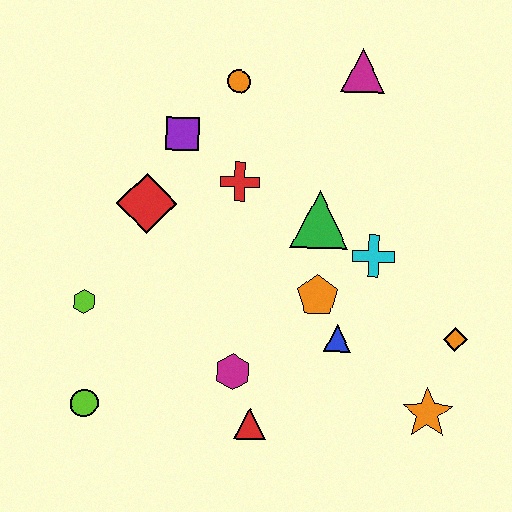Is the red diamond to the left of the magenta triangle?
Yes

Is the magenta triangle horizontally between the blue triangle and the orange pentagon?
No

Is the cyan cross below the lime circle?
No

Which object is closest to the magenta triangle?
The orange circle is closest to the magenta triangle.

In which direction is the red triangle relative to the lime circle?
The red triangle is to the right of the lime circle.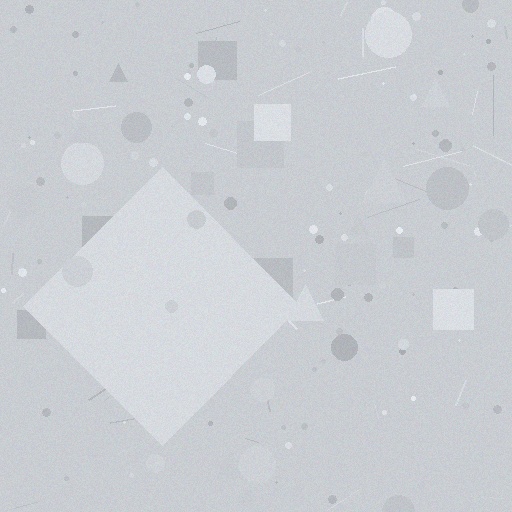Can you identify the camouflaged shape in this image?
The camouflaged shape is a diamond.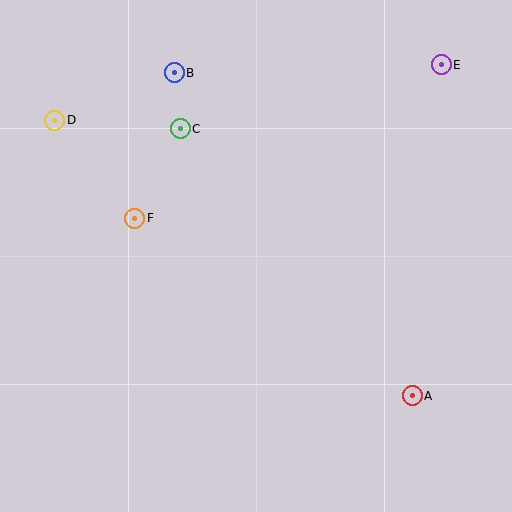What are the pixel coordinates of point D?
Point D is at (55, 120).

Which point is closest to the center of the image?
Point F at (135, 218) is closest to the center.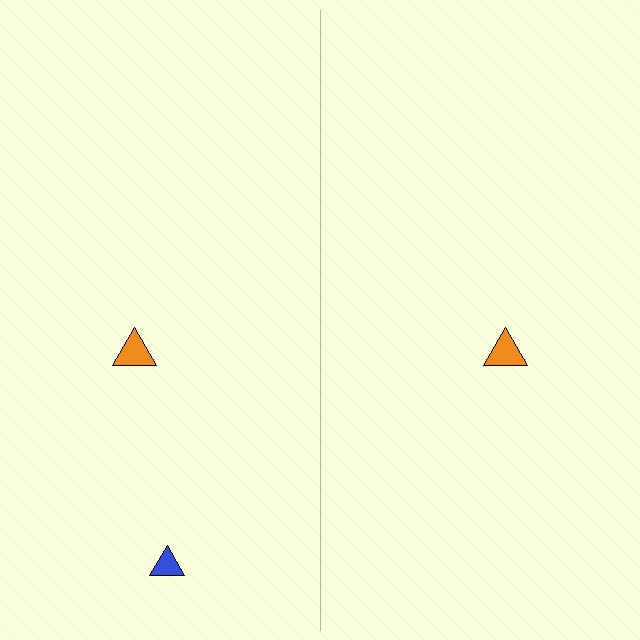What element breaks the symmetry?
A blue triangle is missing from the right side.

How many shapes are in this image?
There are 3 shapes in this image.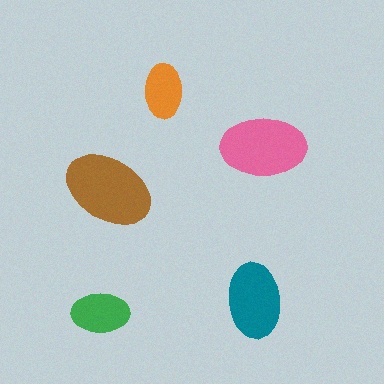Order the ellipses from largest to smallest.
the brown one, the pink one, the teal one, the green one, the orange one.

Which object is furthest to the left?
The green ellipse is leftmost.